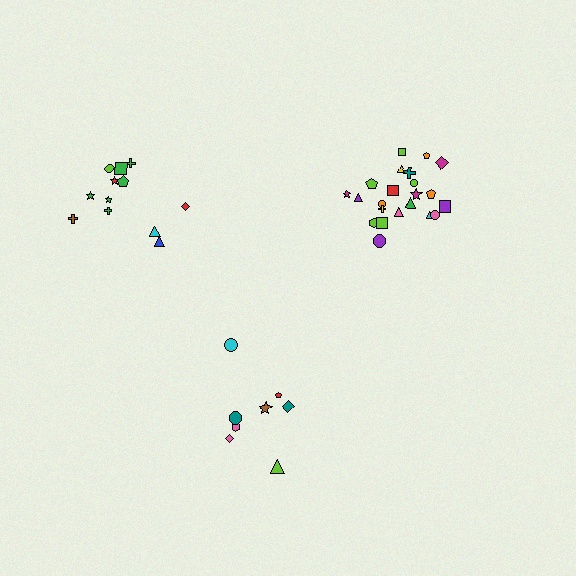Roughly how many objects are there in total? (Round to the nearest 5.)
Roughly 40 objects in total.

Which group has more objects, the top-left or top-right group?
The top-right group.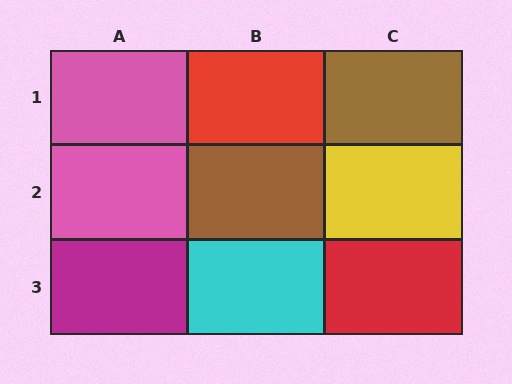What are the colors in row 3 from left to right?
Magenta, cyan, red.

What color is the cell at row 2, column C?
Yellow.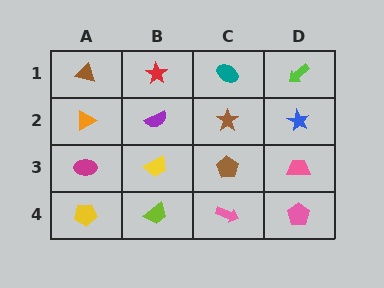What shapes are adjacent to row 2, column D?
A lime arrow (row 1, column D), a pink trapezoid (row 3, column D), a brown star (row 2, column C).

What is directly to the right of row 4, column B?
A pink arrow.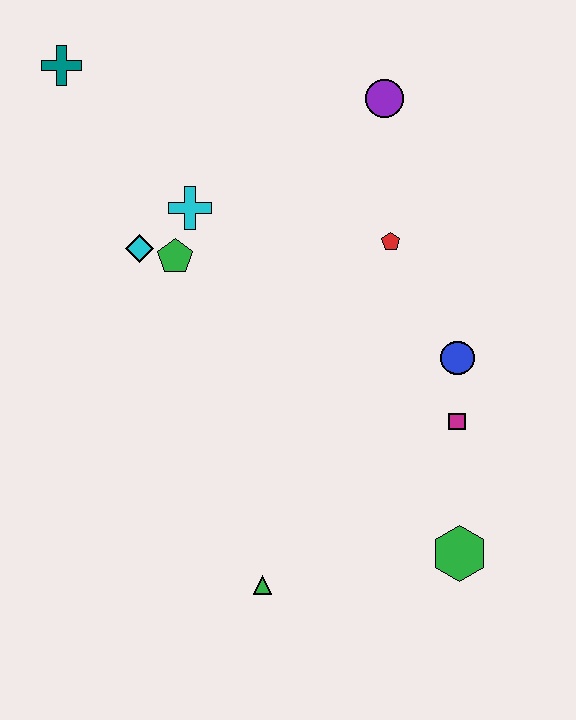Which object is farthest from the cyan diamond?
The green hexagon is farthest from the cyan diamond.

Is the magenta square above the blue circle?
No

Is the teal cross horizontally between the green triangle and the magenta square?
No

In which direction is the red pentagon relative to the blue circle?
The red pentagon is above the blue circle.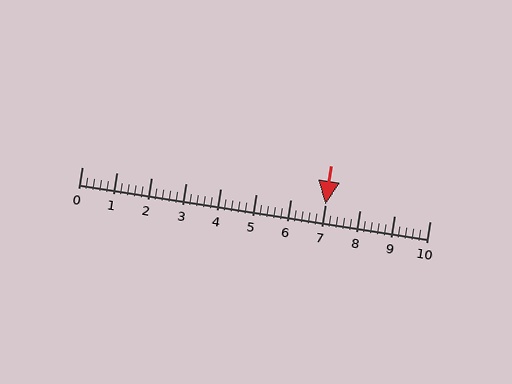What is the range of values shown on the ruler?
The ruler shows values from 0 to 10.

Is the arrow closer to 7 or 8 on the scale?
The arrow is closer to 7.